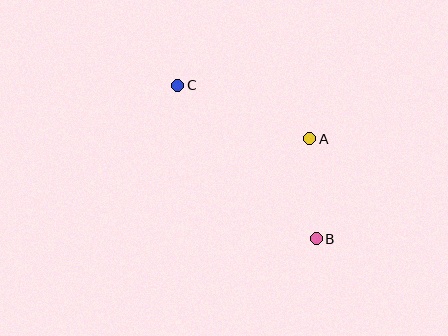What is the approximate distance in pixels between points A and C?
The distance between A and C is approximately 143 pixels.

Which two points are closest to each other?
Points A and B are closest to each other.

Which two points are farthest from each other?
Points B and C are farthest from each other.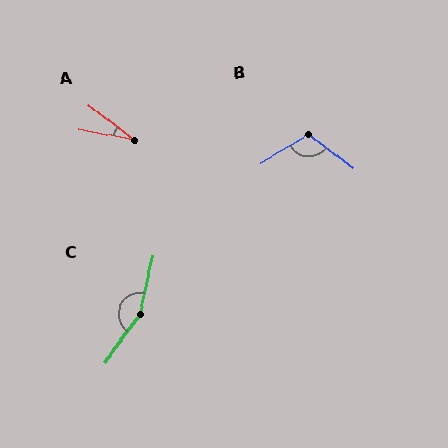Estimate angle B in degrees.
Approximately 111 degrees.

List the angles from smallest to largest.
A (26°), B (111°), C (157°).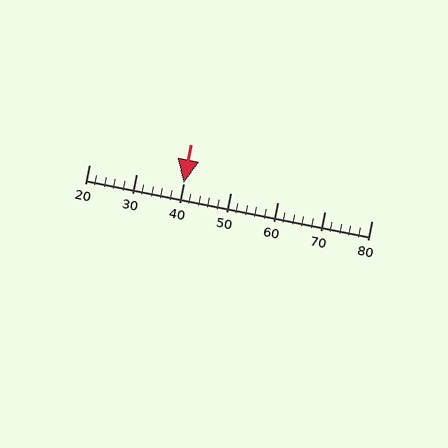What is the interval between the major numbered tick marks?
The major tick marks are spaced 10 units apart.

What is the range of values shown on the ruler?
The ruler shows values from 20 to 80.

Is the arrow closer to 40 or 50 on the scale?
The arrow is closer to 40.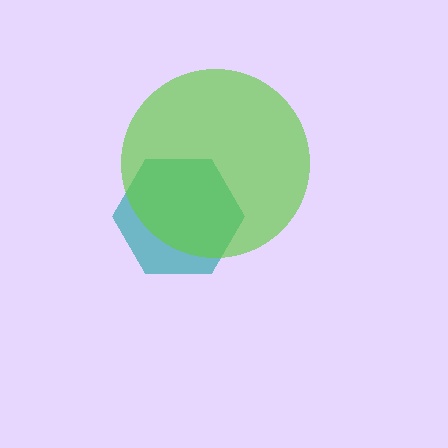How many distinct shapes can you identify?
There are 2 distinct shapes: a teal hexagon, a lime circle.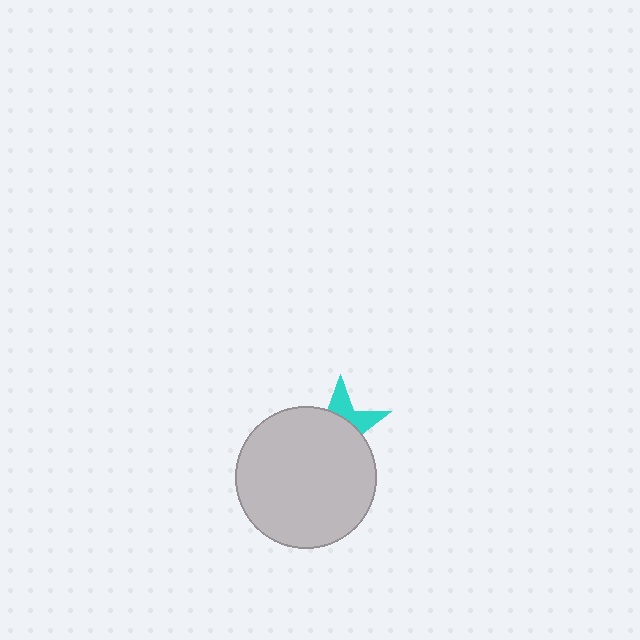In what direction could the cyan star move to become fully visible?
The cyan star could move up. That would shift it out from behind the light gray circle entirely.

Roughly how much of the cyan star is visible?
A small part of it is visible (roughly 32%).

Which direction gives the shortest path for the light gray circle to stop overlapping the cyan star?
Moving down gives the shortest separation.